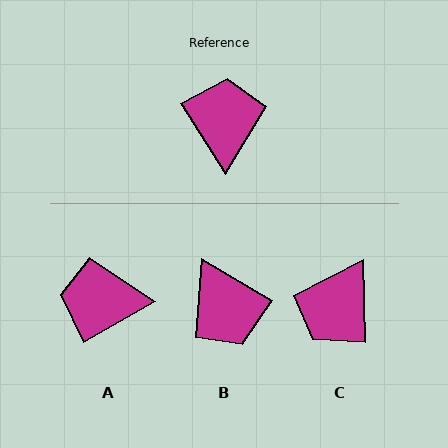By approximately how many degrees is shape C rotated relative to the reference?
Approximately 149 degrees counter-clockwise.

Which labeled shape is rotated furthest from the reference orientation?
B, about 153 degrees away.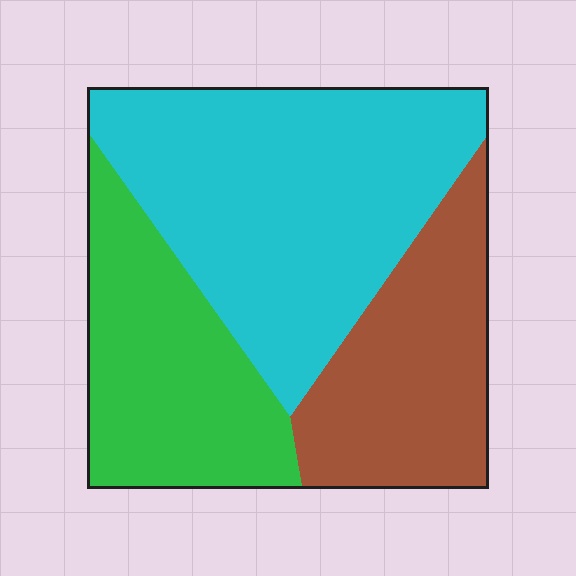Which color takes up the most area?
Cyan, at roughly 45%.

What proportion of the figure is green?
Green covers roughly 25% of the figure.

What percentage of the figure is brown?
Brown takes up about one quarter (1/4) of the figure.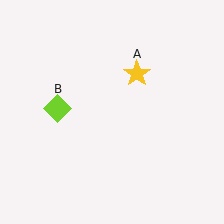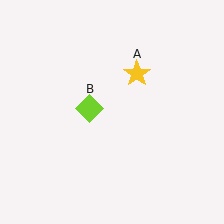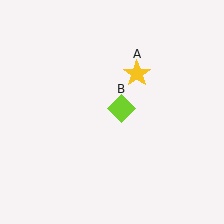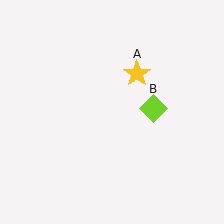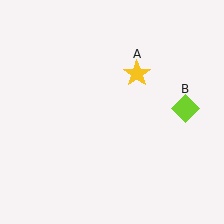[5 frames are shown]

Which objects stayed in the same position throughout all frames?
Yellow star (object A) remained stationary.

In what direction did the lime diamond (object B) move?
The lime diamond (object B) moved right.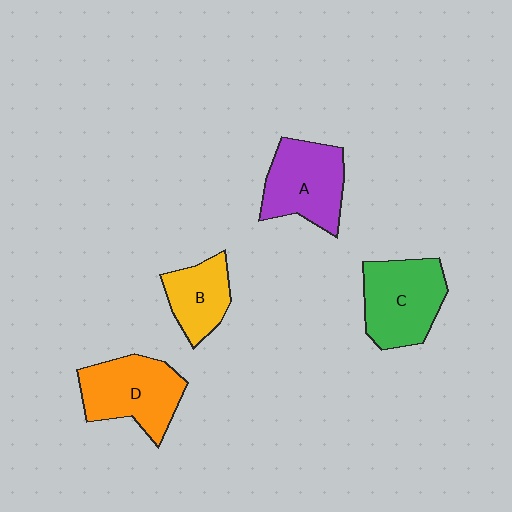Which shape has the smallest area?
Shape B (yellow).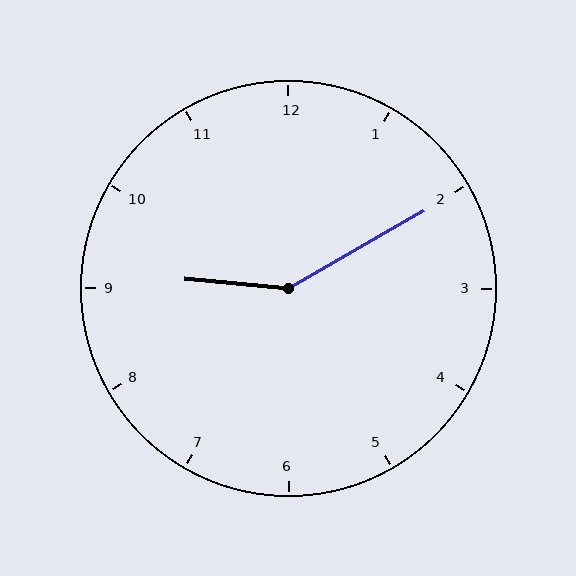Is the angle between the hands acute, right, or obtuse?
It is obtuse.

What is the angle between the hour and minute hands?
Approximately 145 degrees.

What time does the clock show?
9:10.